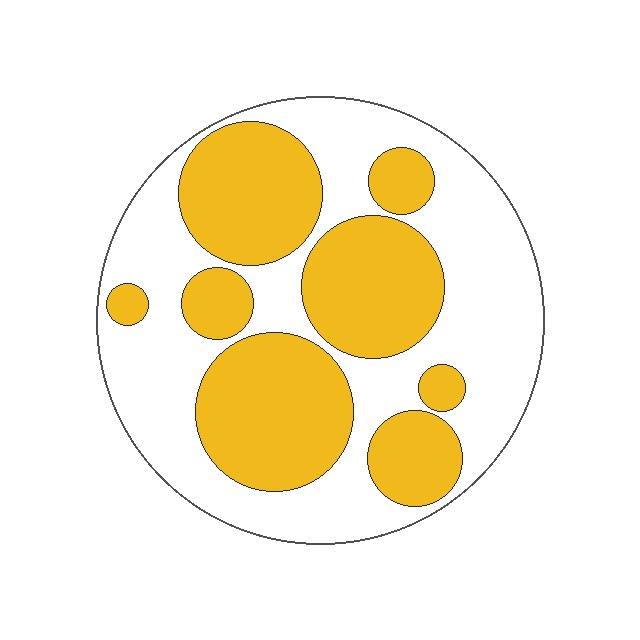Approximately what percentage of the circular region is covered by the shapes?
Approximately 45%.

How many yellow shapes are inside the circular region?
8.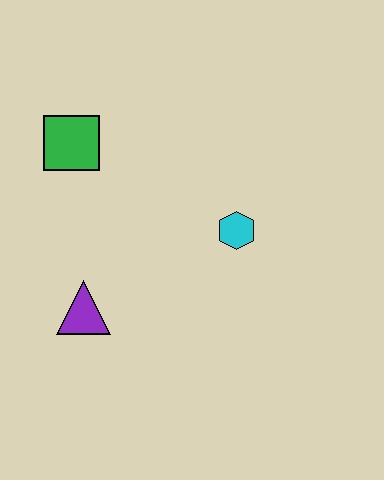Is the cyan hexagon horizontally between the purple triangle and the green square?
No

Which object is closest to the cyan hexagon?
The purple triangle is closest to the cyan hexagon.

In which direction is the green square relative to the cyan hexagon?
The green square is to the left of the cyan hexagon.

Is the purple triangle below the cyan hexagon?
Yes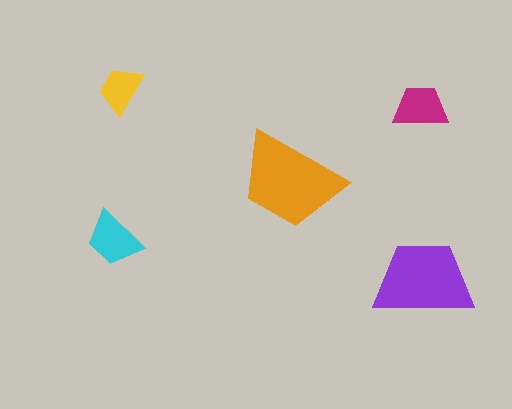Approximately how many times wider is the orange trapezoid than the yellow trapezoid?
About 2 times wider.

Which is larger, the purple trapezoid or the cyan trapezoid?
The purple one.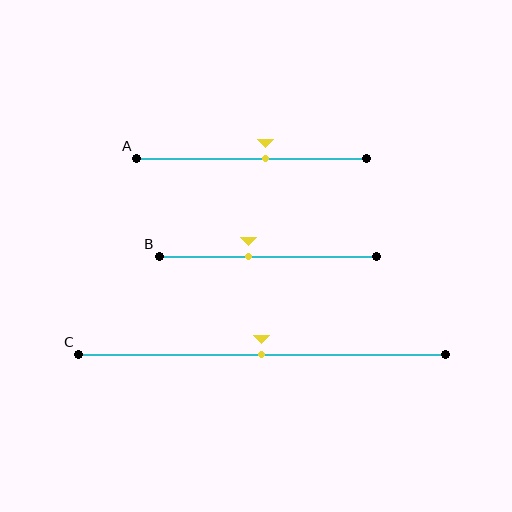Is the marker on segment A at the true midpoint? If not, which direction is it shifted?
No, the marker on segment A is shifted to the right by about 6% of the segment length.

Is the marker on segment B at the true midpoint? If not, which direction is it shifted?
No, the marker on segment B is shifted to the left by about 9% of the segment length.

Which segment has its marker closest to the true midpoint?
Segment C has its marker closest to the true midpoint.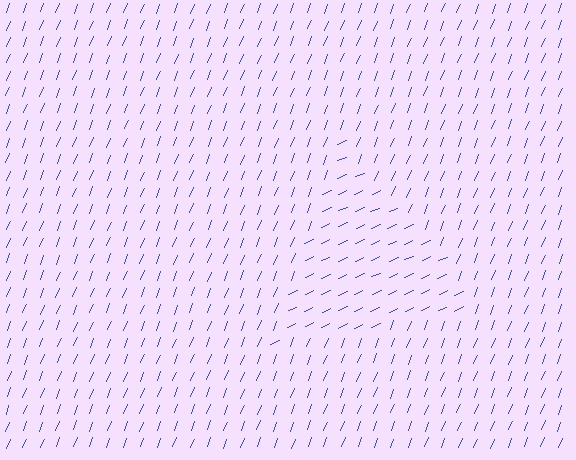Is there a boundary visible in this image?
Yes, there is a texture boundary formed by a change in line orientation.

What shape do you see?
I see a triangle.